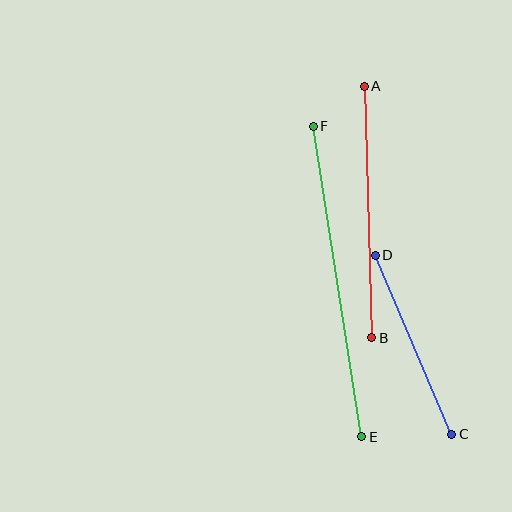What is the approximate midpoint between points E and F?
The midpoint is at approximately (338, 281) pixels.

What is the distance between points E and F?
The distance is approximately 315 pixels.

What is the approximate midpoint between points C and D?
The midpoint is at approximately (414, 345) pixels.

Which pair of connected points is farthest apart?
Points E and F are farthest apart.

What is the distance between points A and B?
The distance is approximately 252 pixels.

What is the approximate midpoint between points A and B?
The midpoint is at approximately (368, 212) pixels.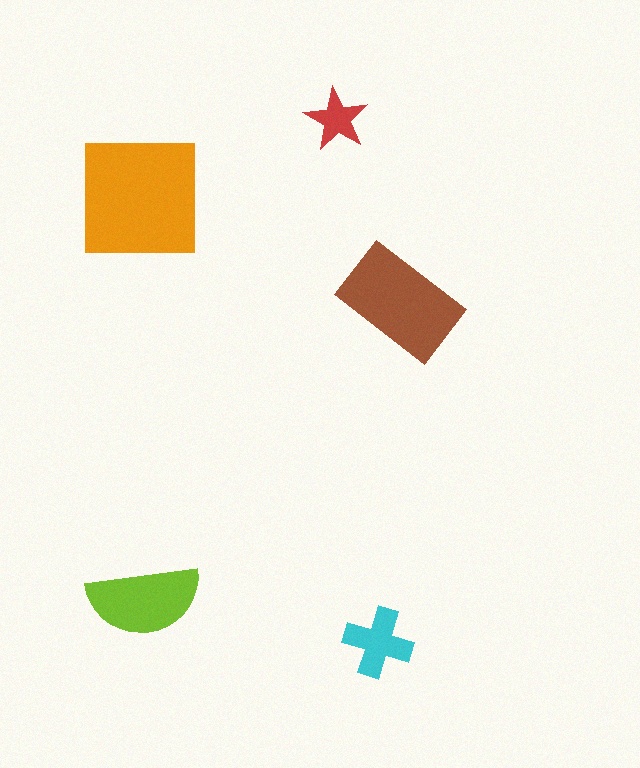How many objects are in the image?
There are 5 objects in the image.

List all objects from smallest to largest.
The red star, the cyan cross, the lime semicircle, the brown rectangle, the orange square.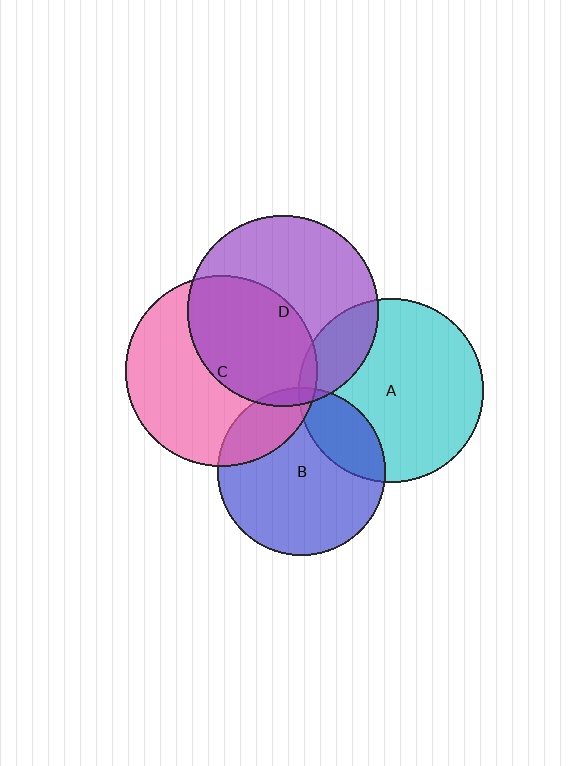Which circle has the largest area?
Circle C (pink).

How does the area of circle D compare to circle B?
Approximately 1.3 times.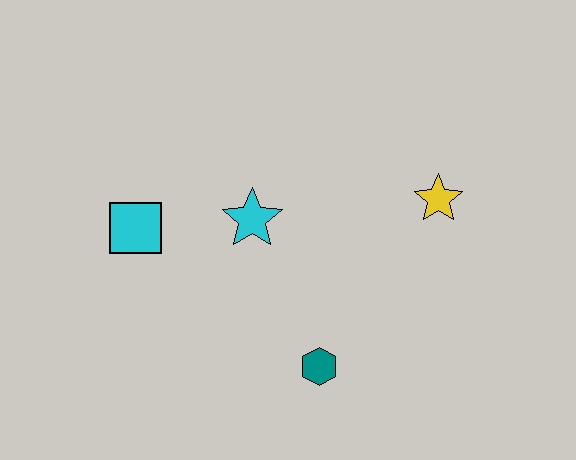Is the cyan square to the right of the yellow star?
No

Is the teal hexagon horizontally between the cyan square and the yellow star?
Yes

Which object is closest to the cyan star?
The cyan square is closest to the cyan star.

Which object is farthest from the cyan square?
The yellow star is farthest from the cyan square.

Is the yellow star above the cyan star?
Yes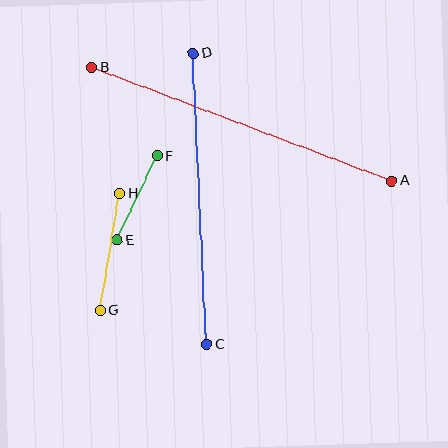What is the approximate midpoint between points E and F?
The midpoint is at approximately (137, 198) pixels.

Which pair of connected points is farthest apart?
Points A and B are farthest apart.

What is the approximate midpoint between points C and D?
The midpoint is at approximately (200, 199) pixels.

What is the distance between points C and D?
The distance is approximately 291 pixels.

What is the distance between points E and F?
The distance is approximately 93 pixels.